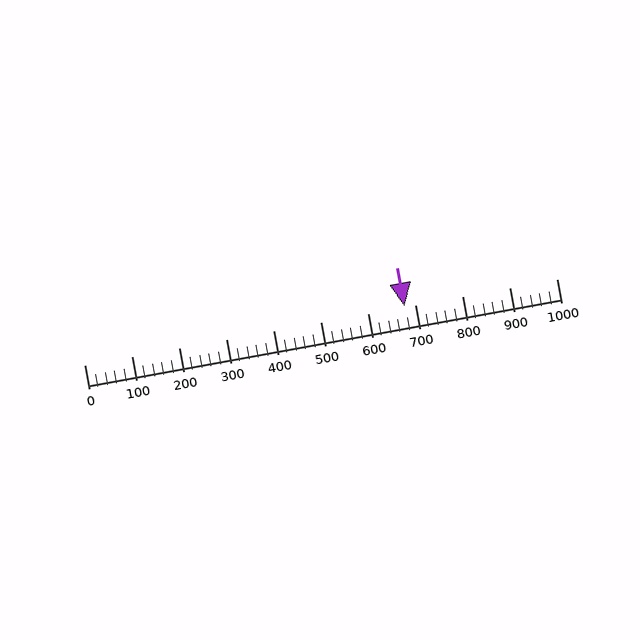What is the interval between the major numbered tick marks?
The major tick marks are spaced 100 units apart.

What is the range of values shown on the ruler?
The ruler shows values from 0 to 1000.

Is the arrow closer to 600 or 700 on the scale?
The arrow is closer to 700.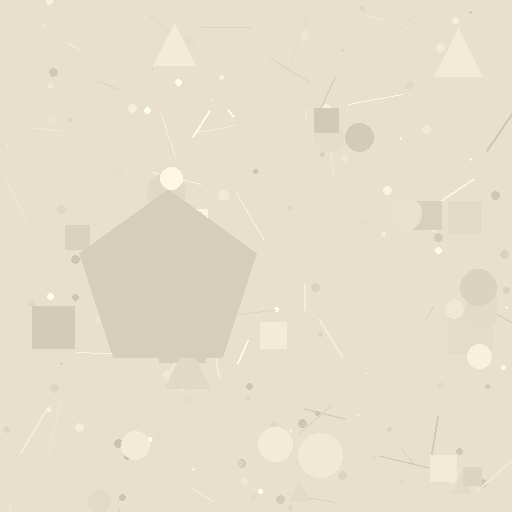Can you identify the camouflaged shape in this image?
The camouflaged shape is a pentagon.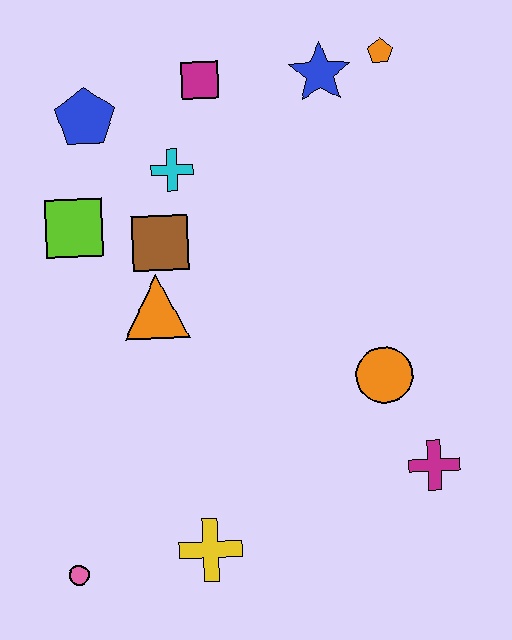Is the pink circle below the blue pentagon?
Yes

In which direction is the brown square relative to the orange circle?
The brown square is to the left of the orange circle.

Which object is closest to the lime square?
The brown square is closest to the lime square.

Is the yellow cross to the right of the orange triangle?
Yes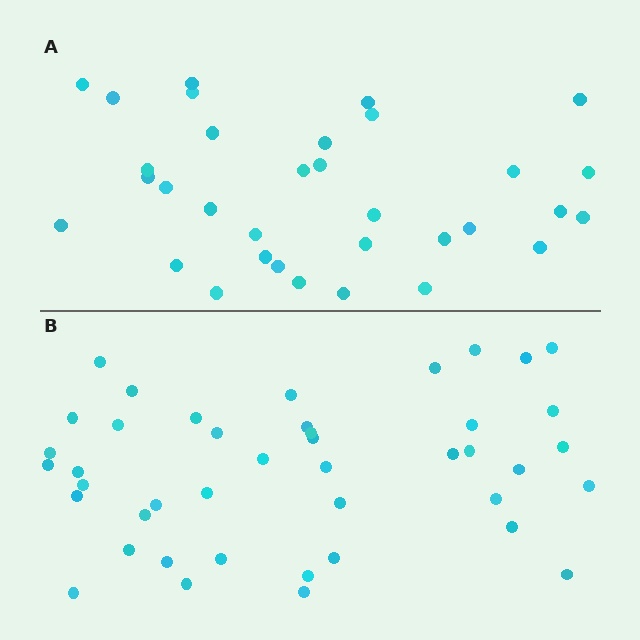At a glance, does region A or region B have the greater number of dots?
Region B (the bottom region) has more dots.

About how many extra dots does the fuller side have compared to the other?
Region B has roughly 10 or so more dots than region A.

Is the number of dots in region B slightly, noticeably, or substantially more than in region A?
Region B has noticeably more, but not dramatically so. The ratio is roughly 1.3 to 1.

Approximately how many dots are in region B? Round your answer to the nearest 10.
About 40 dots. (The exact count is 43, which rounds to 40.)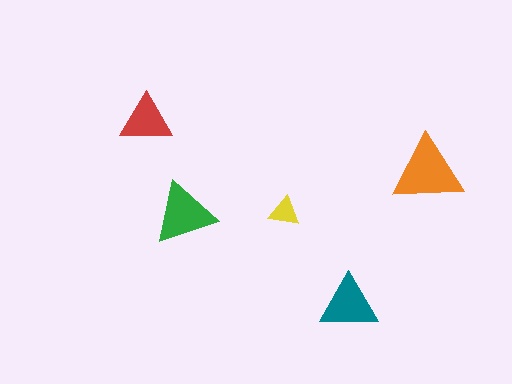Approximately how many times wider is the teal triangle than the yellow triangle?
About 2 times wider.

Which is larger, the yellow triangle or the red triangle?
The red one.